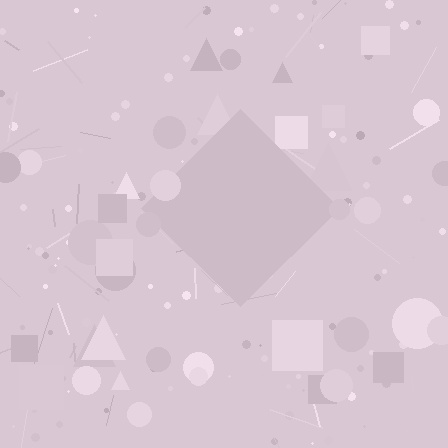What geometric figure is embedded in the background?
A diamond is embedded in the background.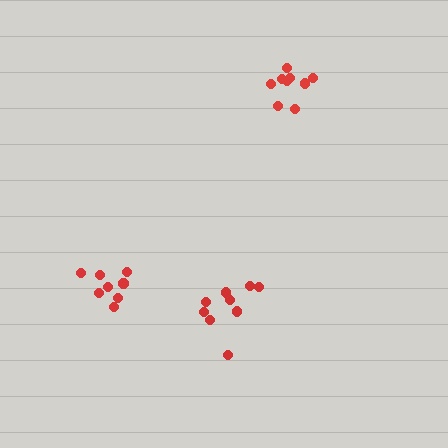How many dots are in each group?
Group 1: 9 dots, Group 2: 8 dots, Group 3: 9 dots (26 total).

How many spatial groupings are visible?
There are 3 spatial groupings.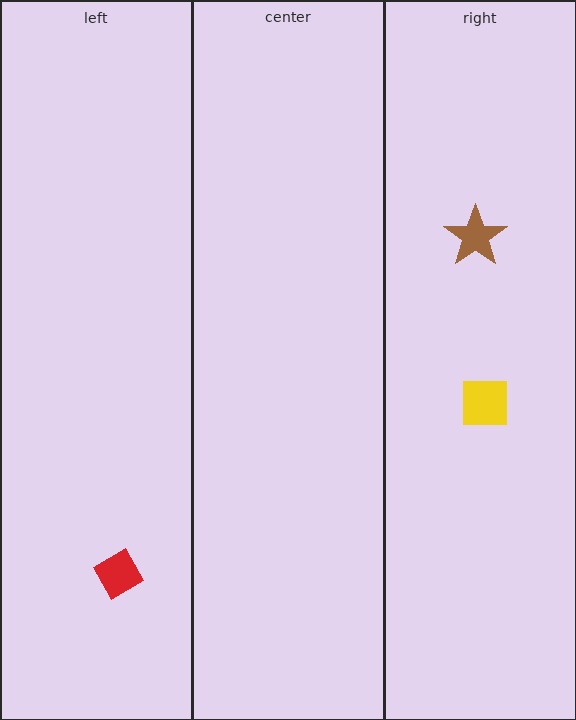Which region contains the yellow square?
The right region.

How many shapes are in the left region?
1.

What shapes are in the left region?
The red diamond.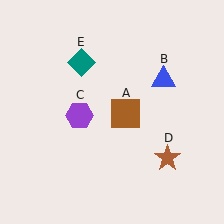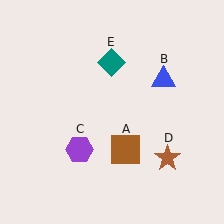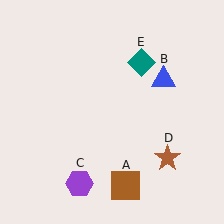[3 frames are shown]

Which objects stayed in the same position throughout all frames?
Blue triangle (object B) and brown star (object D) remained stationary.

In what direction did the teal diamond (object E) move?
The teal diamond (object E) moved right.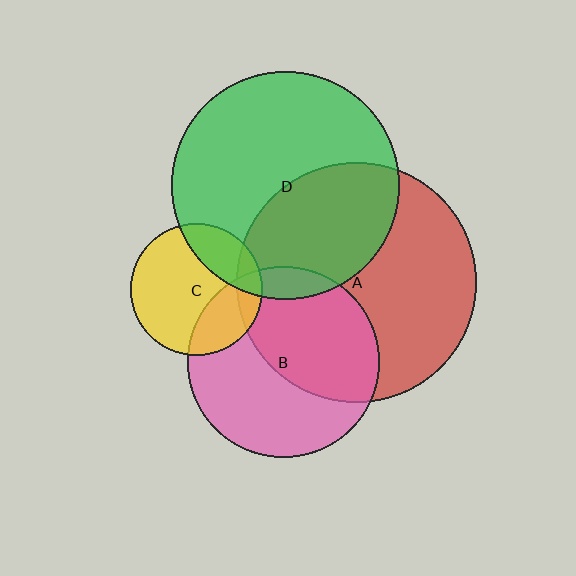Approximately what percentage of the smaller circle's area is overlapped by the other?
Approximately 25%.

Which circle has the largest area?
Circle A (red).